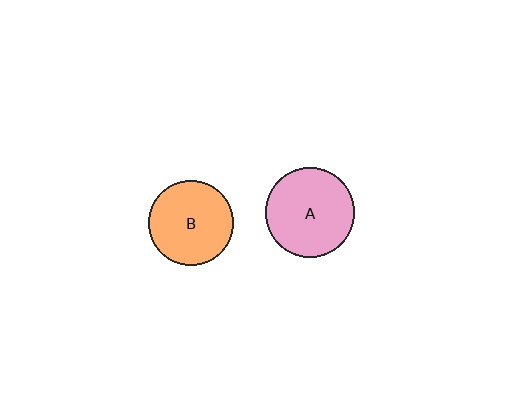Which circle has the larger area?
Circle A (pink).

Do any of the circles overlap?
No, none of the circles overlap.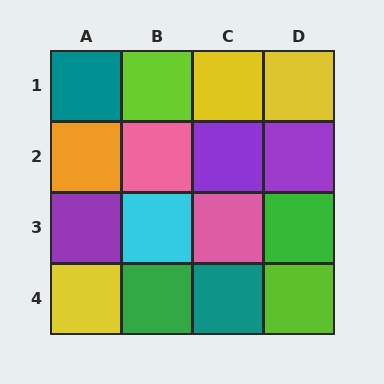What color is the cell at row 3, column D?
Green.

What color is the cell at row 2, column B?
Pink.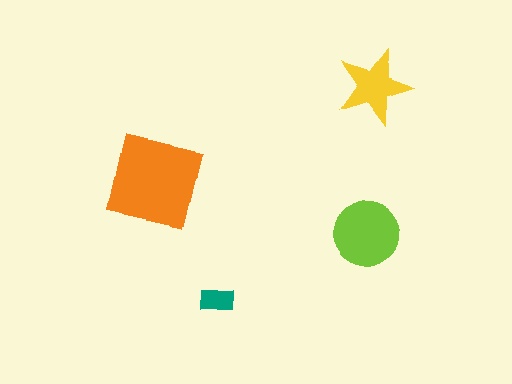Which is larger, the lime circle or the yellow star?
The lime circle.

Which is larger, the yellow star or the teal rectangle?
The yellow star.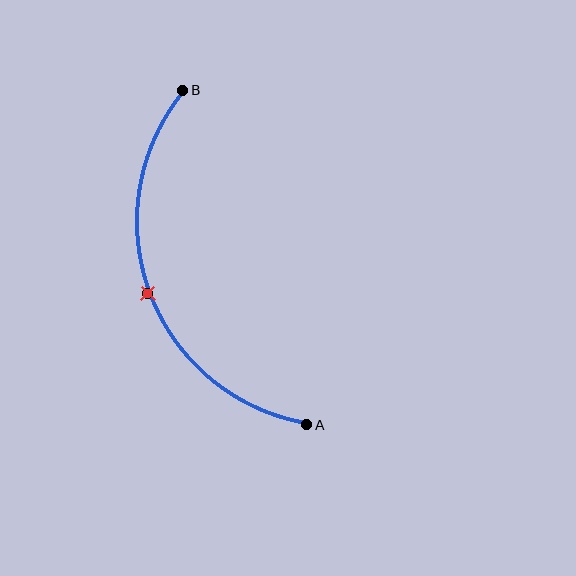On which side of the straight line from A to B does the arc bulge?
The arc bulges to the left of the straight line connecting A and B.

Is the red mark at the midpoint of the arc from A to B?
Yes. The red mark lies on the arc at equal arc-length from both A and B — it is the arc midpoint.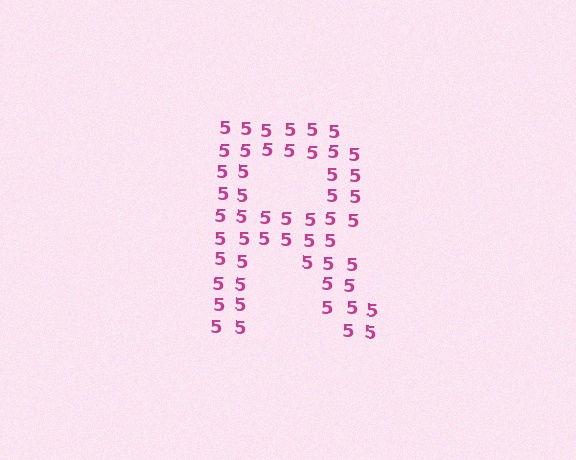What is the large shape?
The large shape is the letter R.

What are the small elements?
The small elements are digit 5's.